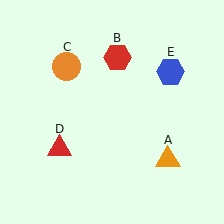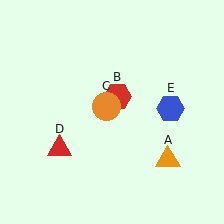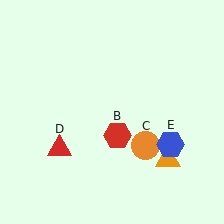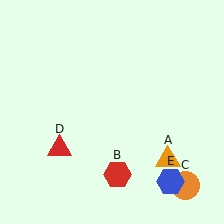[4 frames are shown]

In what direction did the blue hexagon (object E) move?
The blue hexagon (object E) moved down.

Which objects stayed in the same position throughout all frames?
Orange triangle (object A) and red triangle (object D) remained stationary.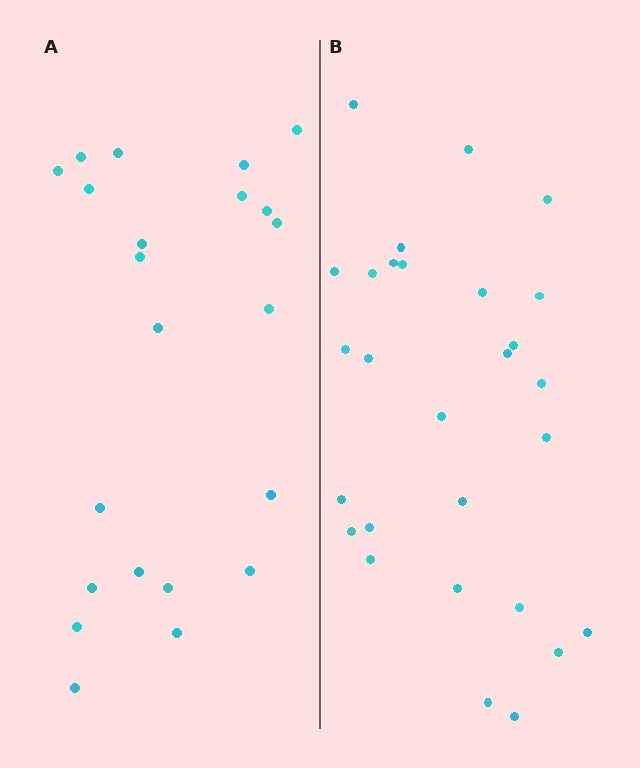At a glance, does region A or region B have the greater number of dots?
Region B (the right region) has more dots.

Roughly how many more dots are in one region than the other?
Region B has about 6 more dots than region A.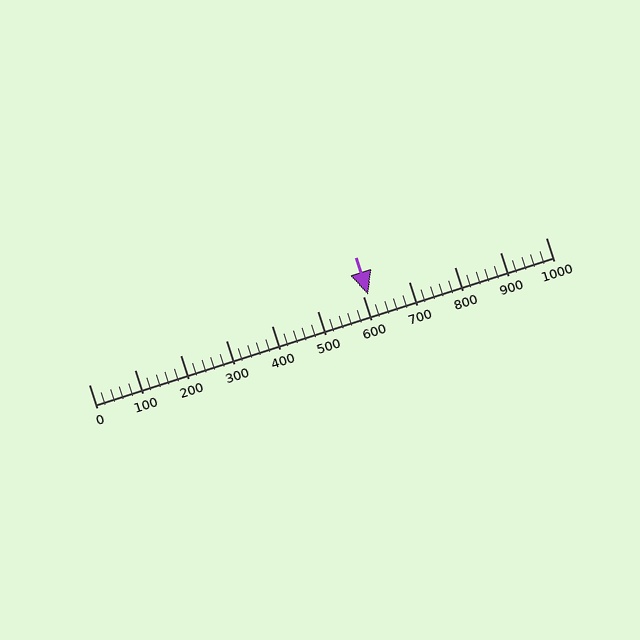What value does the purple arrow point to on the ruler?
The purple arrow points to approximately 612.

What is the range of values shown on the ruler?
The ruler shows values from 0 to 1000.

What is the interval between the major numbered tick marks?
The major tick marks are spaced 100 units apart.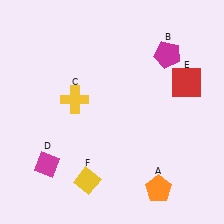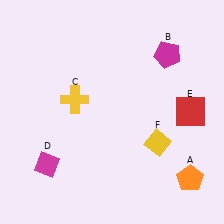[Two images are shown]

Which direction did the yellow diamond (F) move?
The yellow diamond (F) moved right.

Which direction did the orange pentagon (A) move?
The orange pentagon (A) moved right.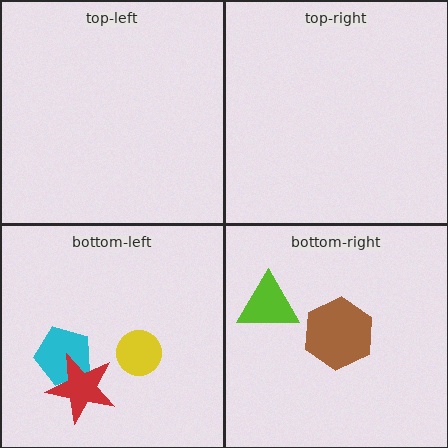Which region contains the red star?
The bottom-left region.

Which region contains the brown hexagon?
The bottom-right region.